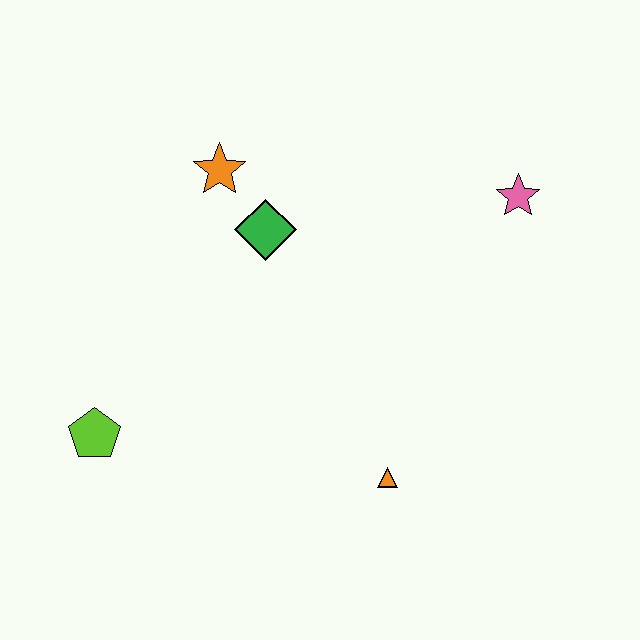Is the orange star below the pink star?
No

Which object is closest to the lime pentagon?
The green diamond is closest to the lime pentagon.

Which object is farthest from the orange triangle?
The orange star is farthest from the orange triangle.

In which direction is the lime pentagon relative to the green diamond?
The lime pentagon is below the green diamond.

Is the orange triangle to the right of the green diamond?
Yes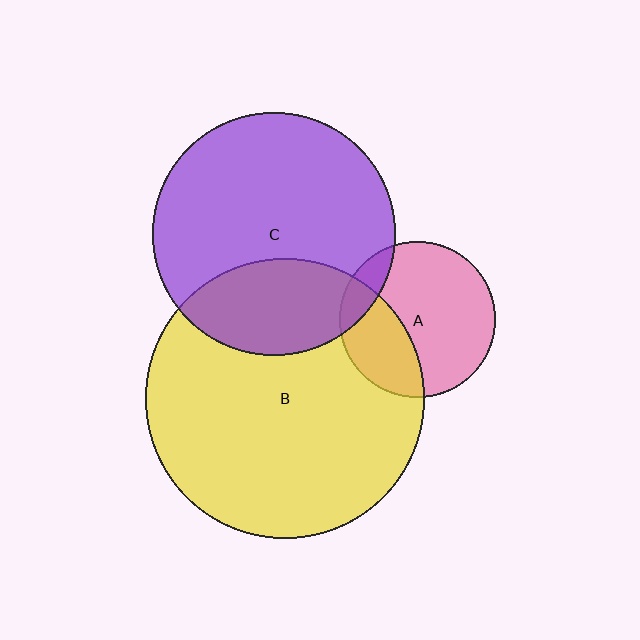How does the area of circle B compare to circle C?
Approximately 1.3 times.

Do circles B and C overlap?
Yes.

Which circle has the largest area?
Circle B (yellow).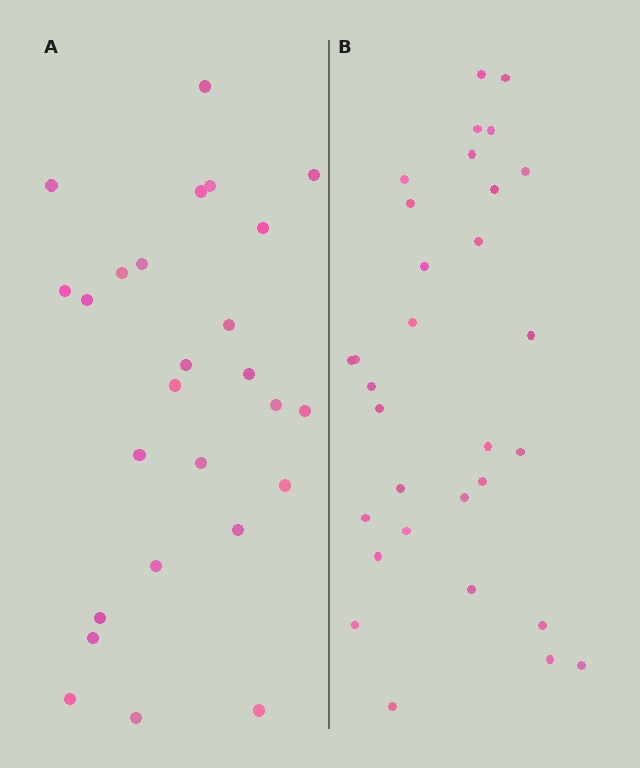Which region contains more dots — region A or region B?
Region B (the right region) has more dots.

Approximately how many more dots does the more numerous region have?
Region B has about 5 more dots than region A.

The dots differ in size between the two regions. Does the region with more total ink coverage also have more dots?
No. Region A has more total ink coverage because its dots are larger, but region B actually contains more individual dots. Total area can be misleading — the number of items is what matters here.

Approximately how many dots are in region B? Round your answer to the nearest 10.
About 30 dots. (The exact count is 31, which rounds to 30.)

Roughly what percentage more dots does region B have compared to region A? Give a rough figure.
About 20% more.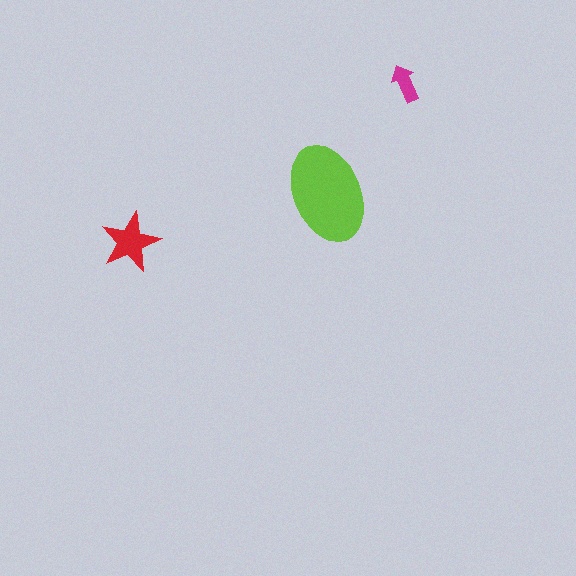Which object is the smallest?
The magenta arrow.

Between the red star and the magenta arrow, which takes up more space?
The red star.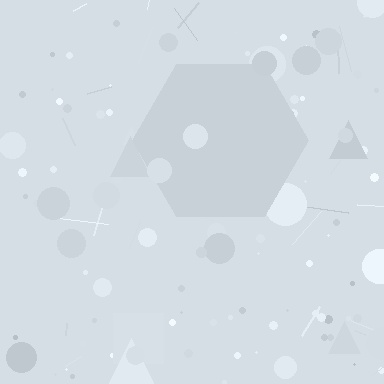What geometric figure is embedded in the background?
A hexagon is embedded in the background.